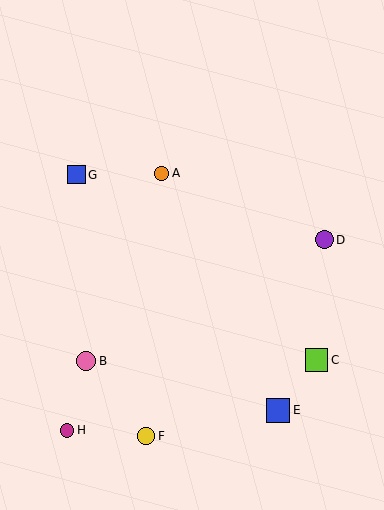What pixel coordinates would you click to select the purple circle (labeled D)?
Click at (325, 240) to select the purple circle D.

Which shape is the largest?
The blue square (labeled E) is the largest.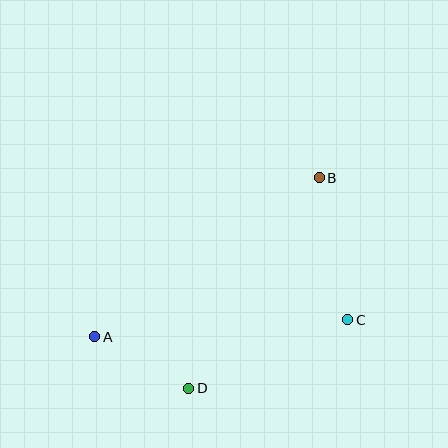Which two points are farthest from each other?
Points A and B are farthest from each other.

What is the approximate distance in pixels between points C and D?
The distance between C and D is approximately 173 pixels.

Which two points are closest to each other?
Points A and D are closest to each other.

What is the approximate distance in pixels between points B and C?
The distance between B and C is approximately 145 pixels.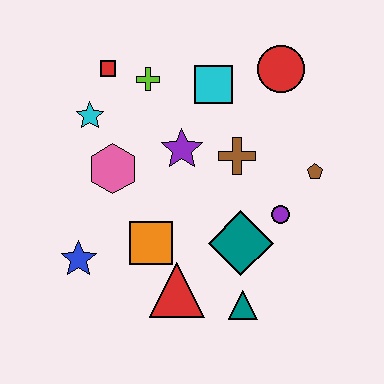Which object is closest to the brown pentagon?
The purple circle is closest to the brown pentagon.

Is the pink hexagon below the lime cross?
Yes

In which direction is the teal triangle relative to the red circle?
The teal triangle is below the red circle.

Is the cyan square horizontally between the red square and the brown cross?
Yes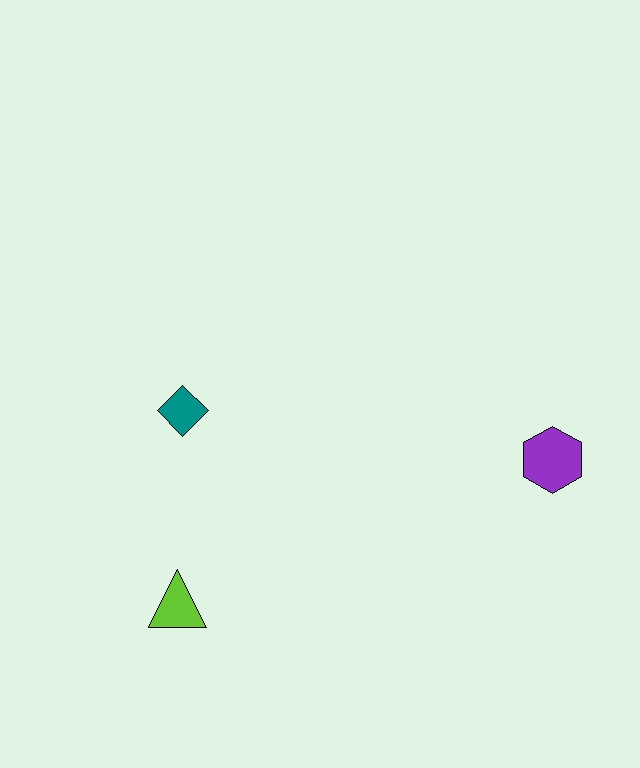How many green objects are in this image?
There are no green objects.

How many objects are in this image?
There are 3 objects.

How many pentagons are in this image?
There are no pentagons.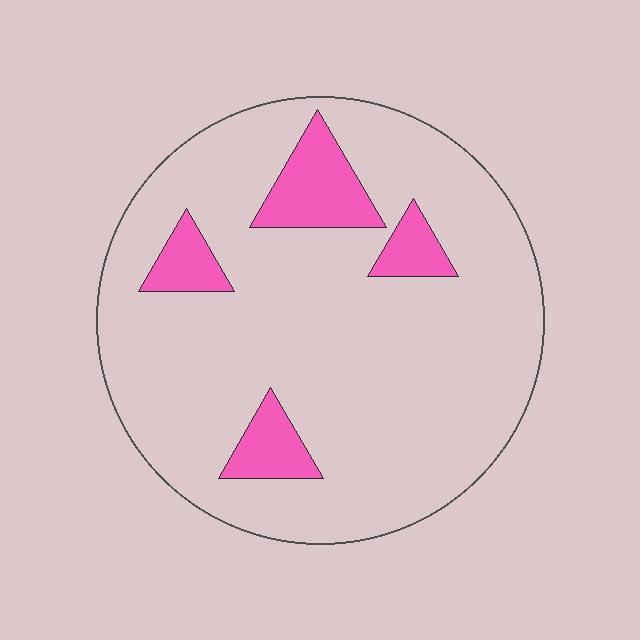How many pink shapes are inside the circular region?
4.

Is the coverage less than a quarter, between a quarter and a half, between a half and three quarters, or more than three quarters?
Less than a quarter.